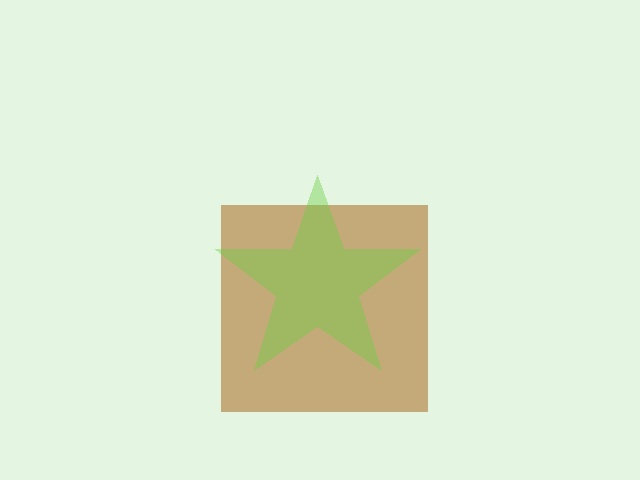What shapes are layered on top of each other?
The layered shapes are: a brown square, a lime star.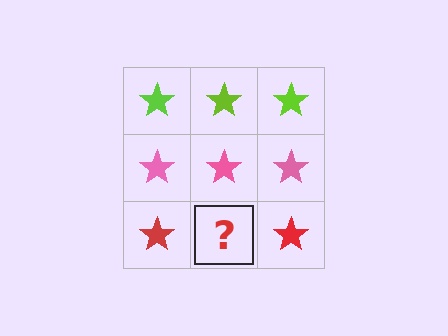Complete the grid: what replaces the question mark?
The question mark should be replaced with a red star.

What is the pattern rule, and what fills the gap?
The rule is that each row has a consistent color. The gap should be filled with a red star.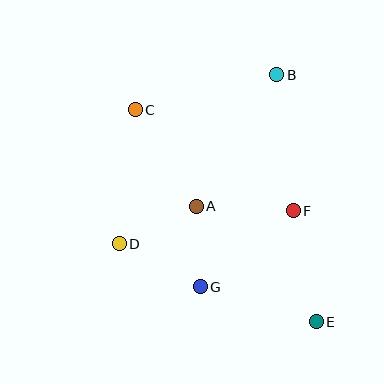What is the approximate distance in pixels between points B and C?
The distance between B and C is approximately 146 pixels.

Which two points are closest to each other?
Points A and G are closest to each other.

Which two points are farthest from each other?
Points C and E are farthest from each other.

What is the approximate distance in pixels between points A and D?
The distance between A and D is approximately 86 pixels.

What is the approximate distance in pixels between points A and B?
The distance between A and B is approximately 154 pixels.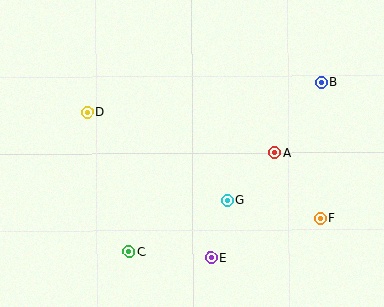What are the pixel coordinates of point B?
Point B is at (321, 83).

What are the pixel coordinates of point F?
Point F is at (321, 218).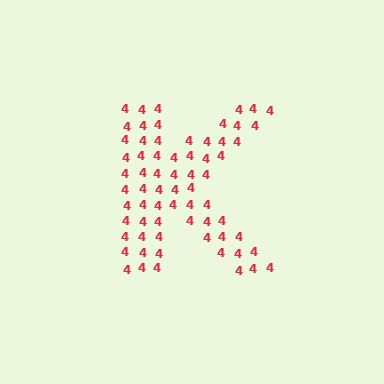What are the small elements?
The small elements are digit 4's.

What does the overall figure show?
The overall figure shows the letter K.